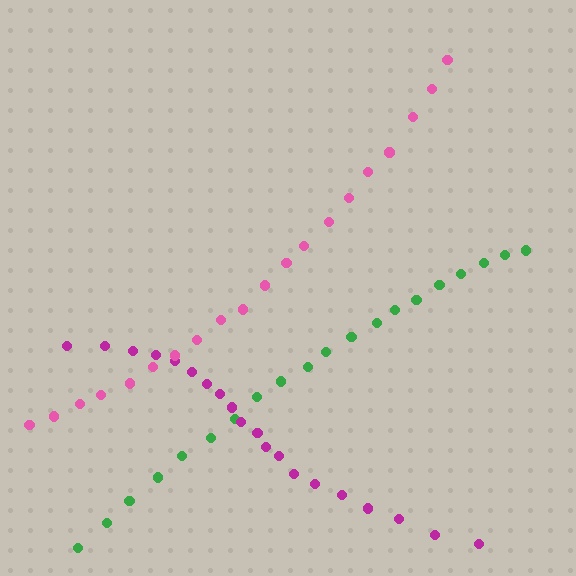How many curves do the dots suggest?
There are 3 distinct paths.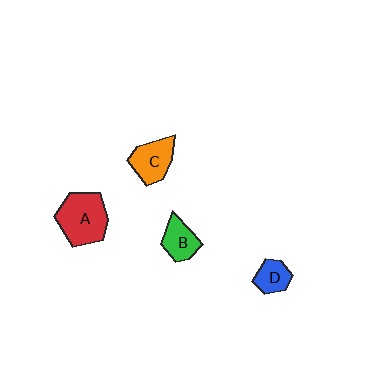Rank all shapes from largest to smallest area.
From largest to smallest: A (red), C (orange), B (green), D (blue).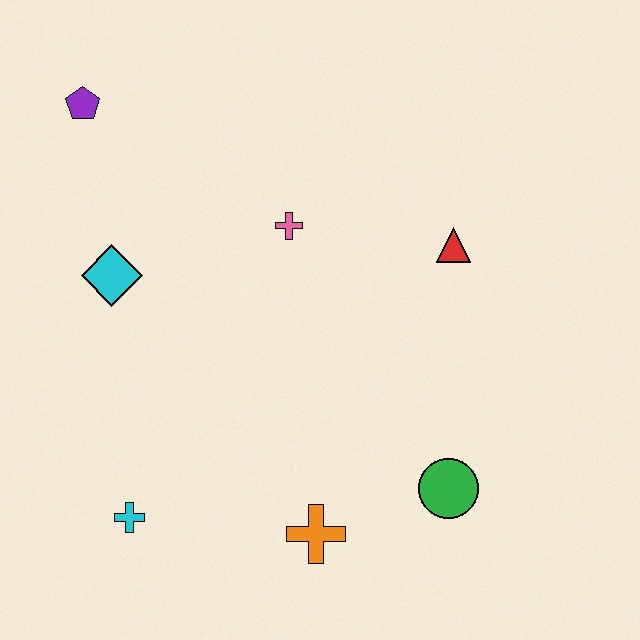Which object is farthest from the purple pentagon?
The green circle is farthest from the purple pentagon.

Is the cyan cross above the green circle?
No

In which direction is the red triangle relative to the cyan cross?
The red triangle is to the right of the cyan cross.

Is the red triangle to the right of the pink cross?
Yes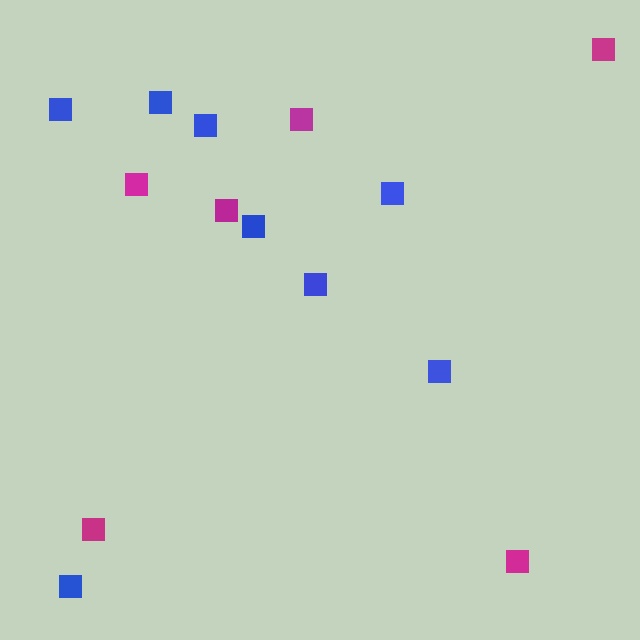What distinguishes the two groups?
There are 2 groups: one group of blue squares (8) and one group of magenta squares (6).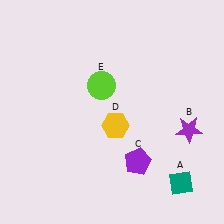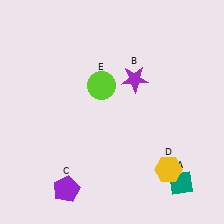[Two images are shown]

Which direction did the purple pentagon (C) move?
The purple pentagon (C) moved left.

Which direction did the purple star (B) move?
The purple star (B) moved left.